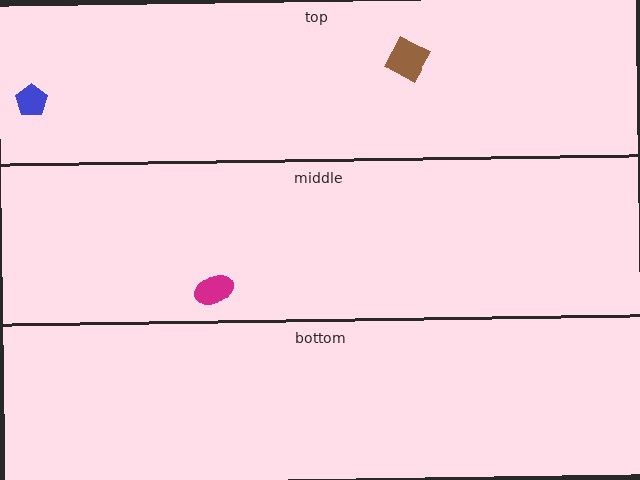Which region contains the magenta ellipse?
The middle region.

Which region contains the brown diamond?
The top region.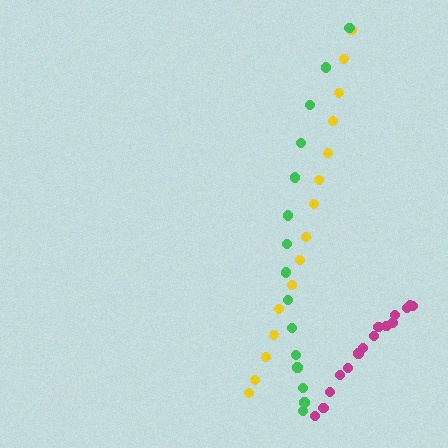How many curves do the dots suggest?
There are 3 distinct paths.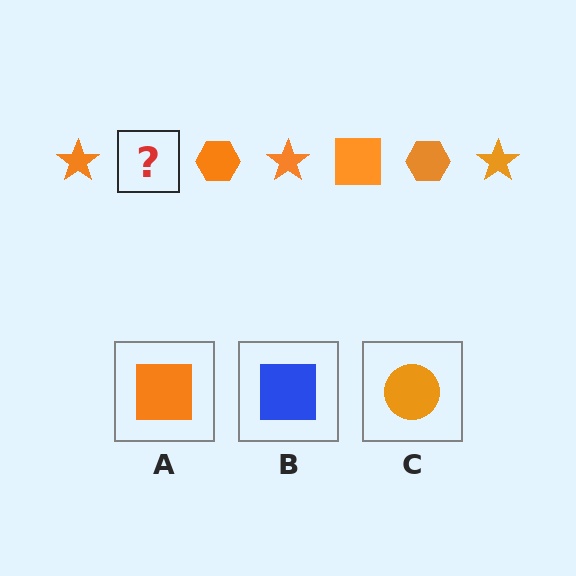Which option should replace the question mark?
Option A.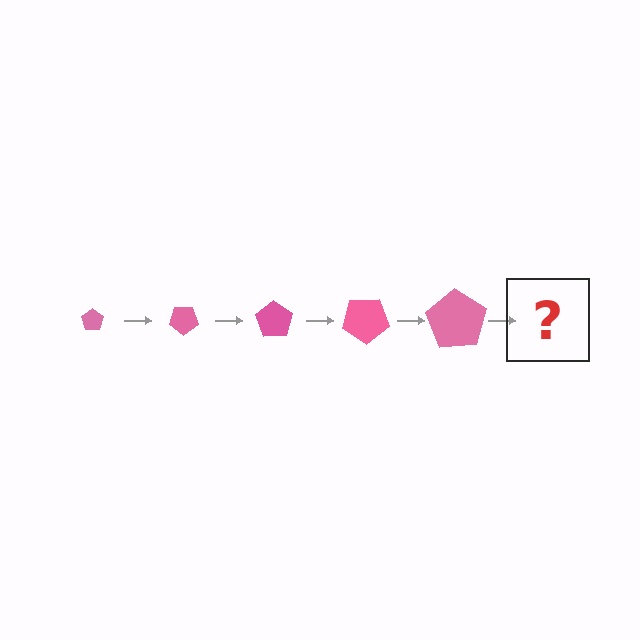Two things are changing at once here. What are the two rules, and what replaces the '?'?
The two rules are that the pentagon grows larger each step and it rotates 35 degrees each step. The '?' should be a pentagon, larger than the previous one and rotated 175 degrees from the start.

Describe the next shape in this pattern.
It should be a pentagon, larger than the previous one and rotated 175 degrees from the start.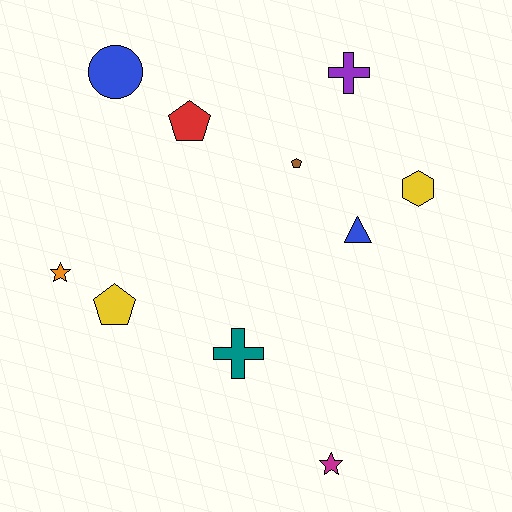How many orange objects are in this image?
There is 1 orange object.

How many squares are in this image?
There are no squares.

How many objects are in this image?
There are 10 objects.